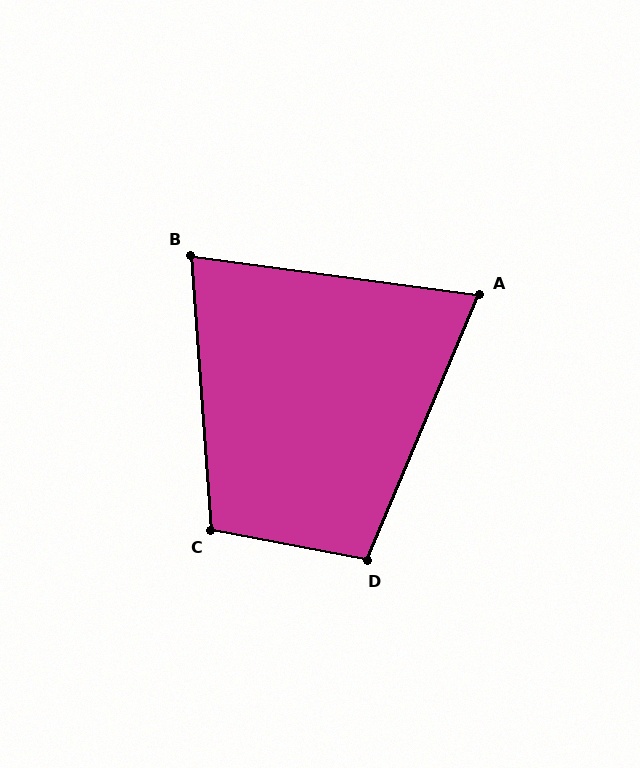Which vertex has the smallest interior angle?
A, at approximately 75 degrees.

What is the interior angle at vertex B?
Approximately 78 degrees (acute).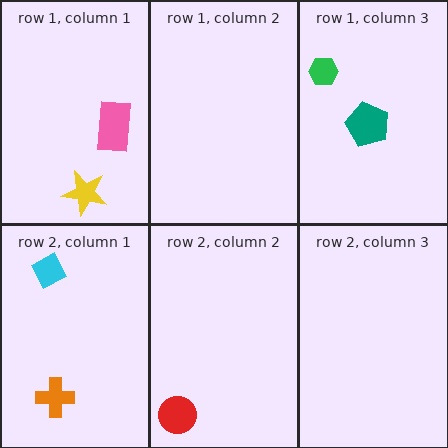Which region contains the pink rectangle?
The row 1, column 1 region.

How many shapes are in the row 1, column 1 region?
2.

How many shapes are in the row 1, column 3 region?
2.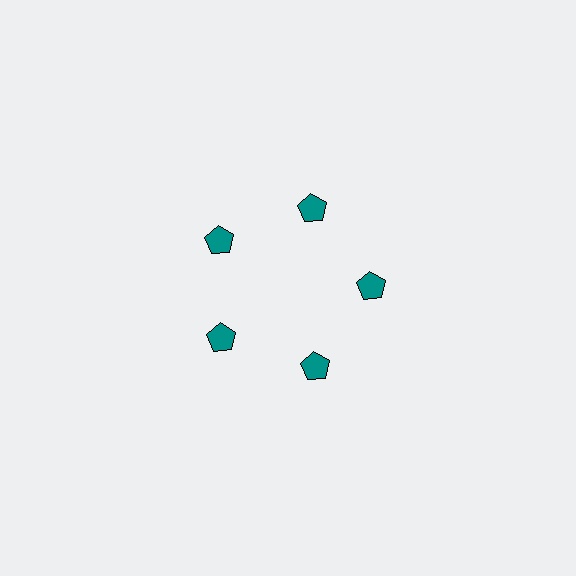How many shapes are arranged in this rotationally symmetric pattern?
There are 5 shapes, arranged in 5 groups of 1.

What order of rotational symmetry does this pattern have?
This pattern has 5-fold rotational symmetry.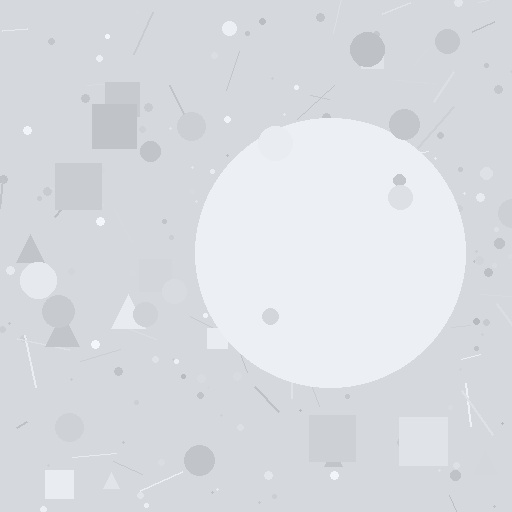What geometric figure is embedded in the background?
A circle is embedded in the background.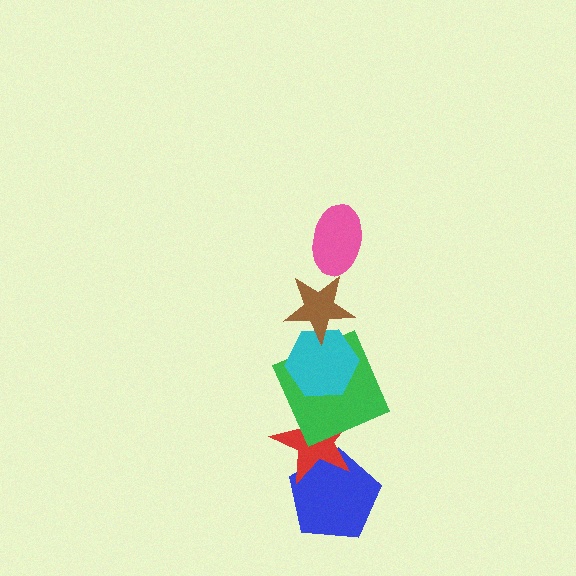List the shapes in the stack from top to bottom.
From top to bottom: the pink ellipse, the brown star, the cyan hexagon, the green square, the red star, the blue pentagon.